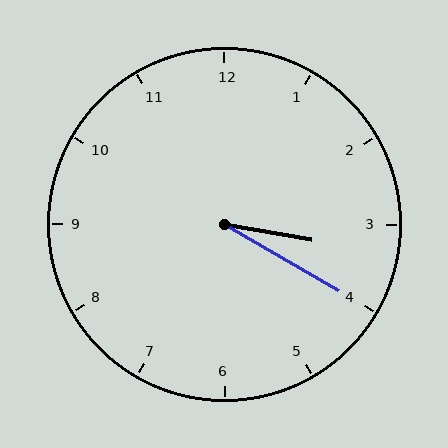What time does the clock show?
3:20.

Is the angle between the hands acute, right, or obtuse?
It is acute.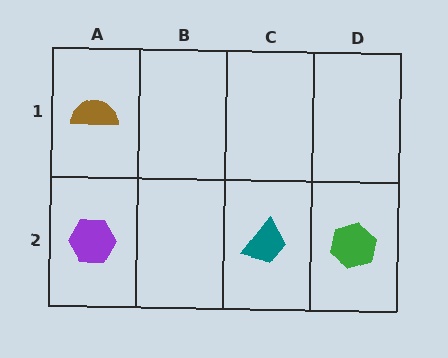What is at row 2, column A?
A purple hexagon.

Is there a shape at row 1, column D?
No, that cell is empty.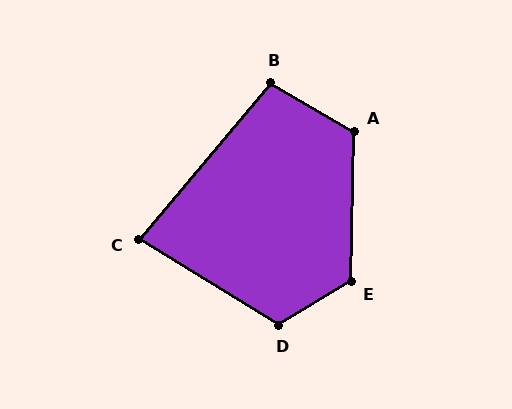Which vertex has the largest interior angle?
E, at approximately 122 degrees.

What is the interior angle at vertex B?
Approximately 100 degrees (obtuse).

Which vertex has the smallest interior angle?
C, at approximately 81 degrees.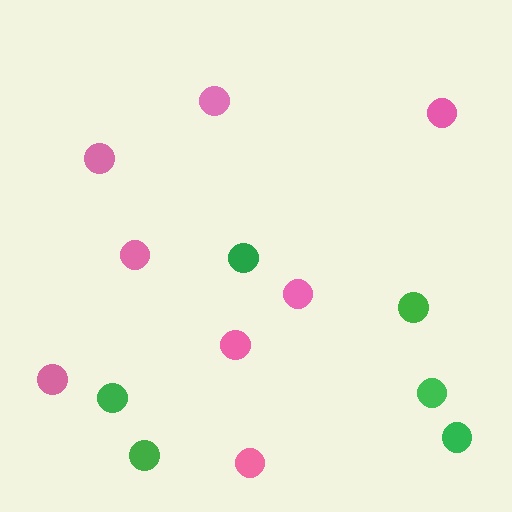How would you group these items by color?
There are 2 groups: one group of green circles (6) and one group of pink circles (8).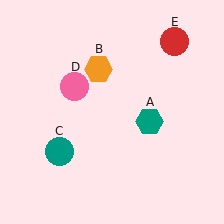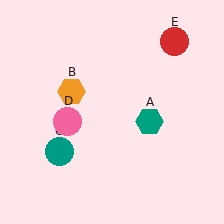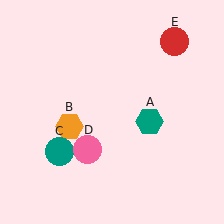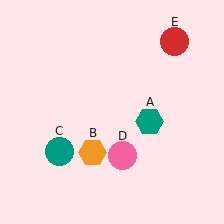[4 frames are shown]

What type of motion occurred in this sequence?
The orange hexagon (object B), pink circle (object D) rotated counterclockwise around the center of the scene.